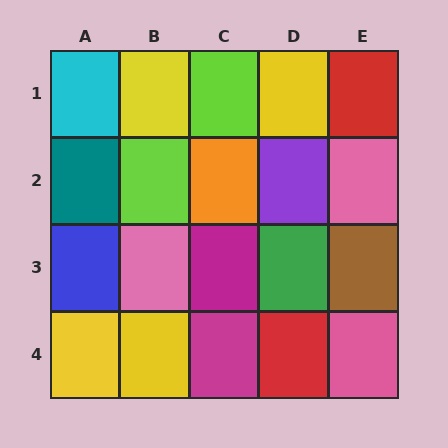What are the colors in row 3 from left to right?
Blue, pink, magenta, green, brown.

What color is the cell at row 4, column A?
Yellow.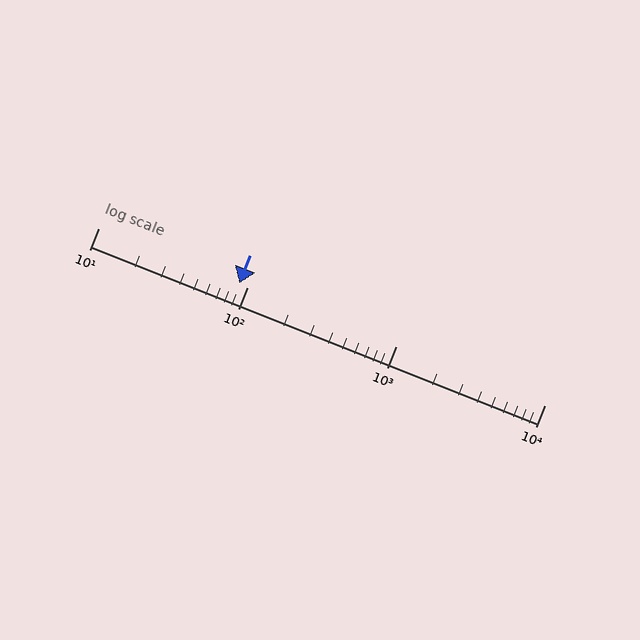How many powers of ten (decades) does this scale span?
The scale spans 3 decades, from 10 to 10000.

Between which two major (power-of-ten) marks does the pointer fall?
The pointer is between 10 and 100.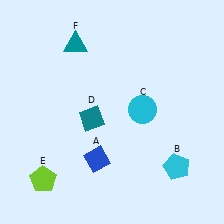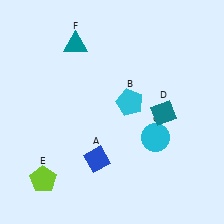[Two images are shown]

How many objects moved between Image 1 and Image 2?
3 objects moved between the two images.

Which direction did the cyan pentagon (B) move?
The cyan pentagon (B) moved up.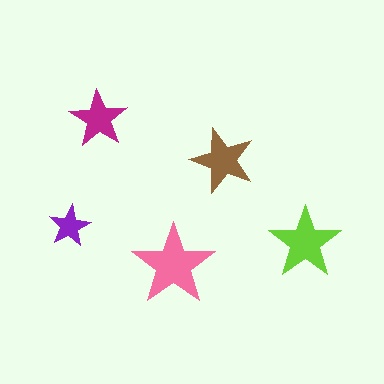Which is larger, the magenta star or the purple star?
The magenta one.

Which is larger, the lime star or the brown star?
The lime one.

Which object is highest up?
The magenta star is topmost.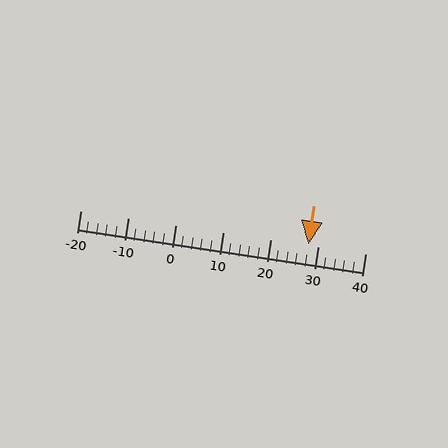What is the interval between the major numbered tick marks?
The major tick marks are spaced 10 units apart.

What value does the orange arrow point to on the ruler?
The orange arrow points to approximately 28.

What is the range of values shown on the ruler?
The ruler shows values from -20 to 40.